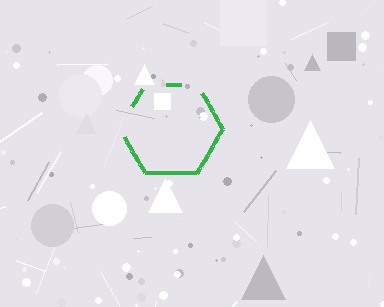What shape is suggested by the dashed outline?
The dashed outline suggests a hexagon.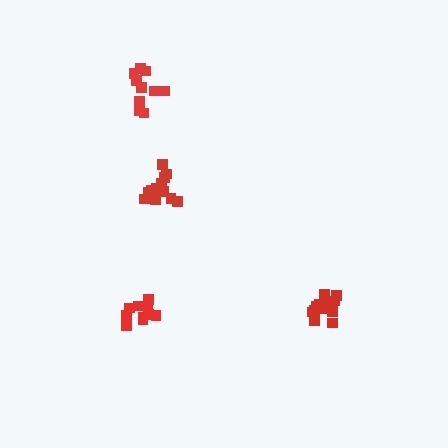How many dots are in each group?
Group 1: 11 dots, Group 2: 10 dots, Group 3: 13 dots, Group 4: 13 dots (47 total).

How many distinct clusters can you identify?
There are 4 distinct clusters.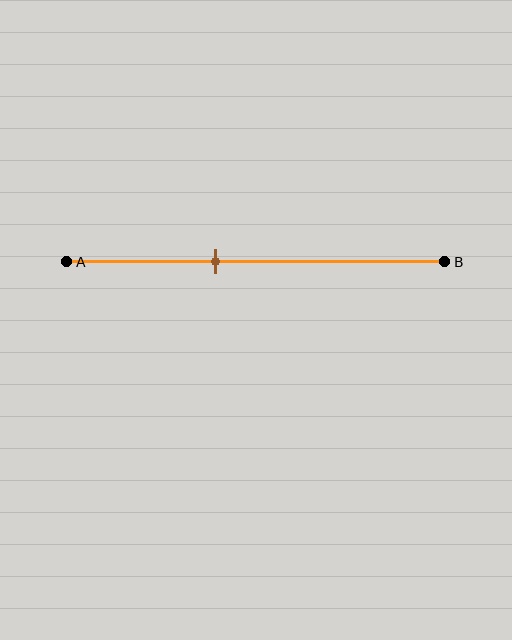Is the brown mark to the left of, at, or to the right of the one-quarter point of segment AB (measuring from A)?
The brown mark is to the right of the one-quarter point of segment AB.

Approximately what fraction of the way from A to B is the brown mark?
The brown mark is approximately 40% of the way from A to B.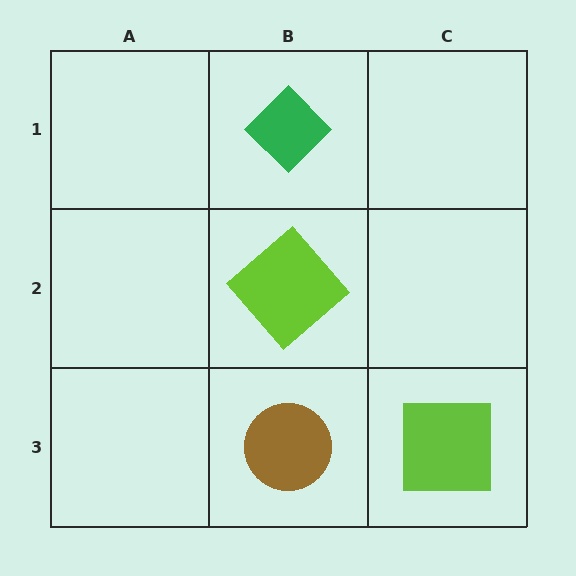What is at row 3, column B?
A brown circle.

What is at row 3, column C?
A lime square.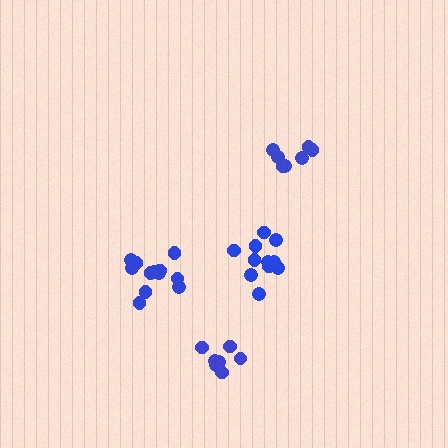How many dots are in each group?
Group 1: 7 dots, Group 2: 11 dots, Group 3: 12 dots, Group 4: 7 dots (37 total).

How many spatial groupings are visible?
There are 4 spatial groupings.